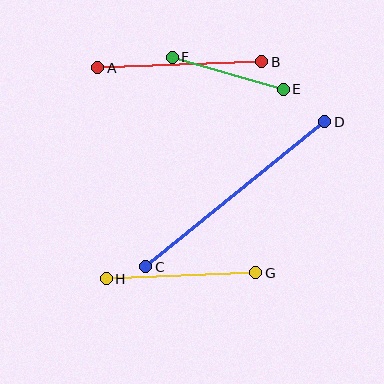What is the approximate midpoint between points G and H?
The midpoint is at approximately (181, 276) pixels.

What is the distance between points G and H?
The distance is approximately 150 pixels.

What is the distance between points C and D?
The distance is approximately 230 pixels.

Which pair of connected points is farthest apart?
Points C and D are farthest apart.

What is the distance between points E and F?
The distance is approximately 115 pixels.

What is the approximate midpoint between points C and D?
The midpoint is at approximately (235, 194) pixels.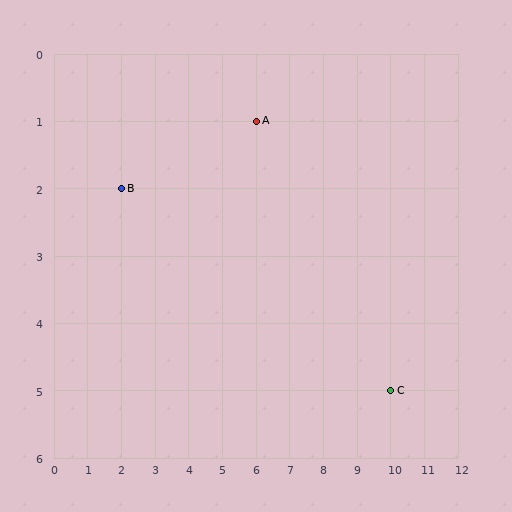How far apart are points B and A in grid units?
Points B and A are 4 columns and 1 row apart (about 4.1 grid units diagonally).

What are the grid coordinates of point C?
Point C is at grid coordinates (10, 5).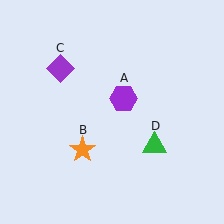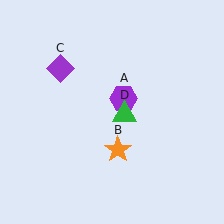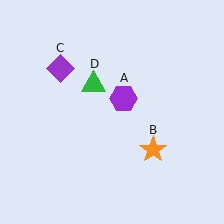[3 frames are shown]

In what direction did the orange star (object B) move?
The orange star (object B) moved right.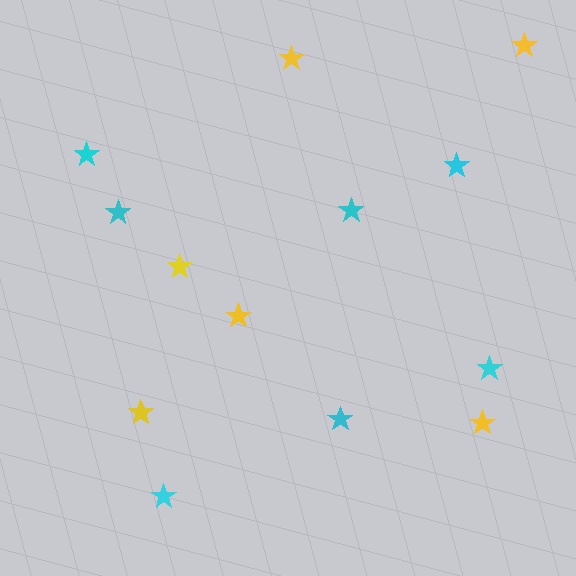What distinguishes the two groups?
There are 2 groups: one group of yellow stars (6) and one group of cyan stars (7).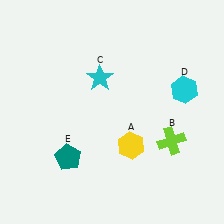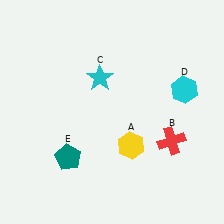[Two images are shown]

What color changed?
The cross (B) changed from lime in Image 1 to red in Image 2.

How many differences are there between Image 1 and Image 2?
There is 1 difference between the two images.